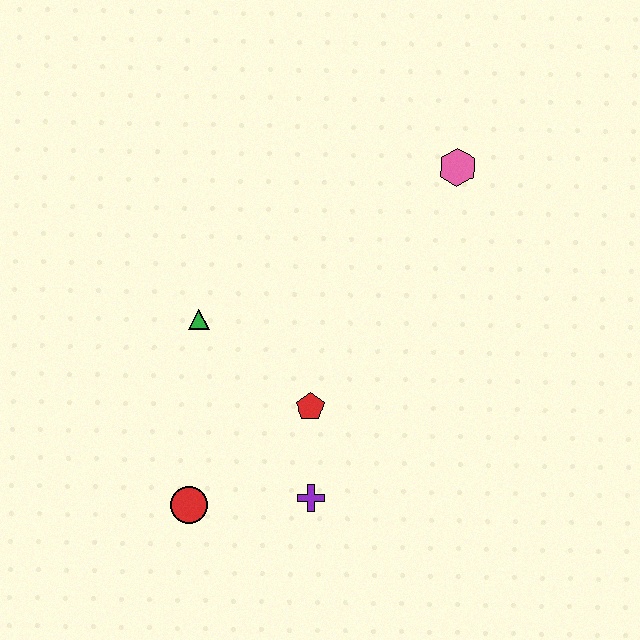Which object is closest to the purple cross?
The red pentagon is closest to the purple cross.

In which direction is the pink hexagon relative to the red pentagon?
The pink hexagon is above the red pentagon.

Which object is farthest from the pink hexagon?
The red circle is farthest from the pink hexagon.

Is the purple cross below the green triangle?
Yes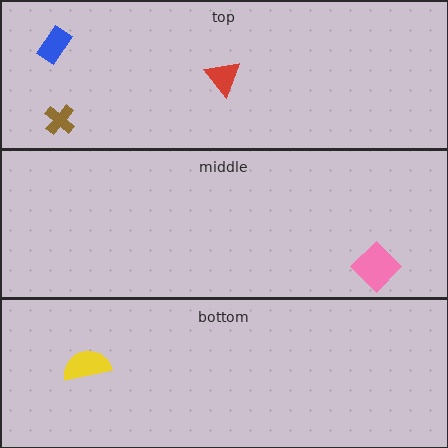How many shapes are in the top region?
3.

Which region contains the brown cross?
The top region.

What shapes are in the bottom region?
The yellow semicircle.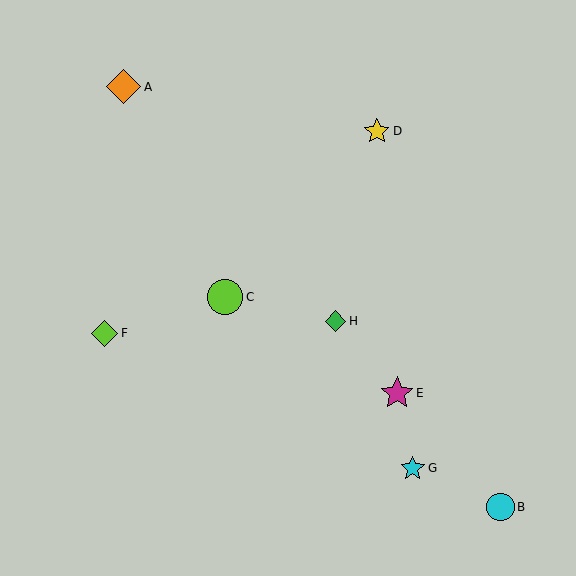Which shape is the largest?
The lime circle (labeled C) is the largest.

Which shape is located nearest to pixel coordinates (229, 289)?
The lime circle (labeled C) at (225, 297) is nearest to that location.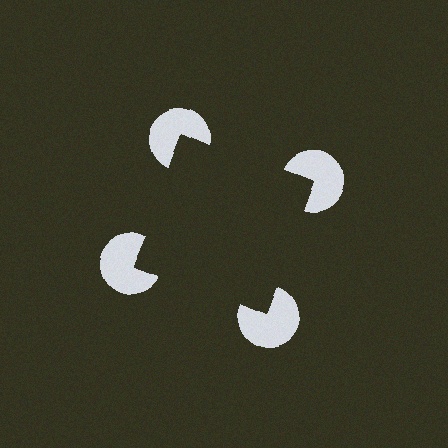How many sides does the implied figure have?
4 sides.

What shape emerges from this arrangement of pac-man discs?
An illusory square — its edges are inferred from the aligned wedge cuts in the pac-man discs, not physically drawn.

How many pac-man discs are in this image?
There are 4 — one at each vertex of the illusory square.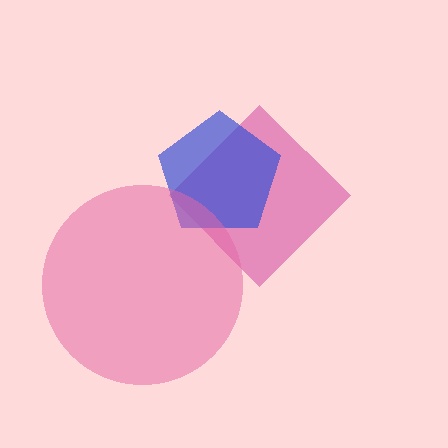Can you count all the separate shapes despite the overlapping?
Yes, there are 3 separate shapes.